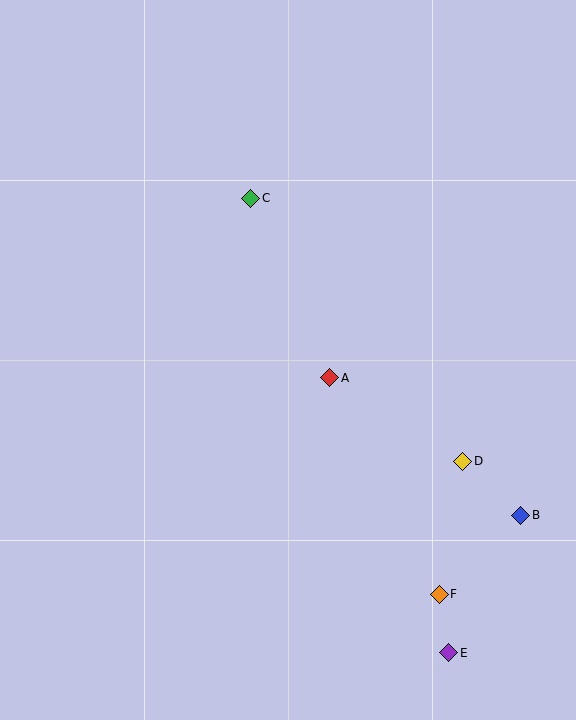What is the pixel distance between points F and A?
The distance between F and A is 243 pixels.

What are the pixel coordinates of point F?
Point F is at (439, 594).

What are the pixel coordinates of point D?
Point D is at (463, 461).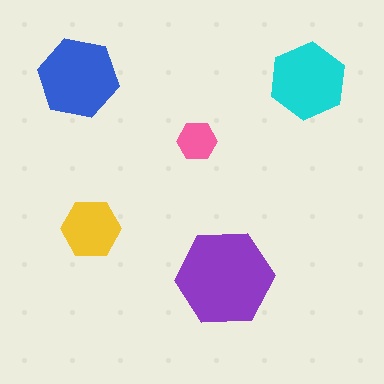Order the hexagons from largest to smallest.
the purple one, the blue one, the cyan one, the yellow one, the pink one.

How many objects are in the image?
There are 5 objects in the image.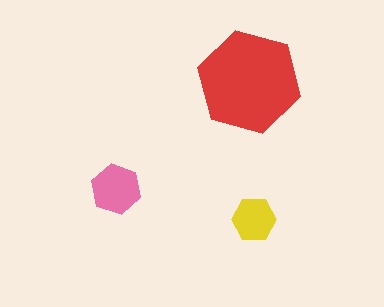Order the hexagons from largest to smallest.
the red one, the pink one, the yellow one.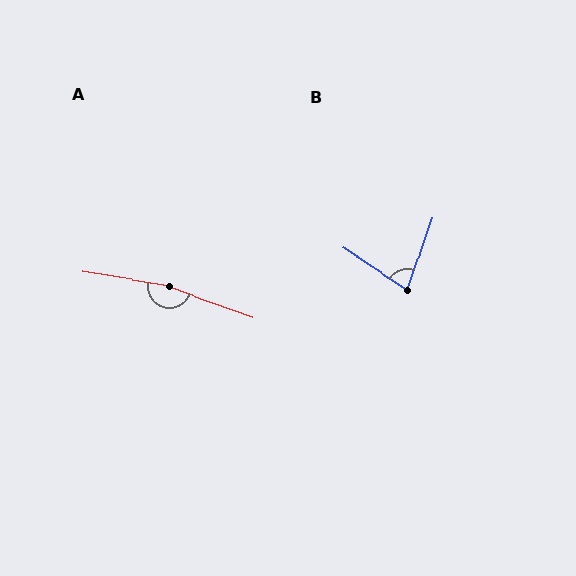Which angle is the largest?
A, at approximately 169 degrees.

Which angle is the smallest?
B, at approximately 76 degrees.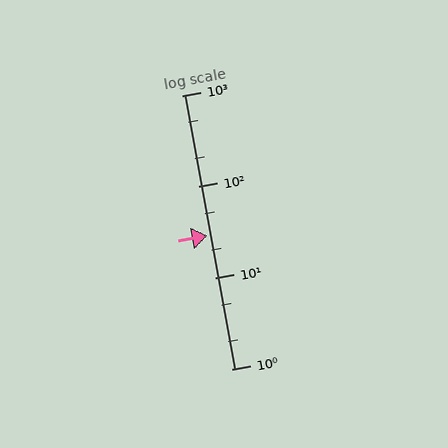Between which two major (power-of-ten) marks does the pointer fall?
The pointer is between 10 and 100.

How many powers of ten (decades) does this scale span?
The scale spans 3 decades, from 1 to 1000.